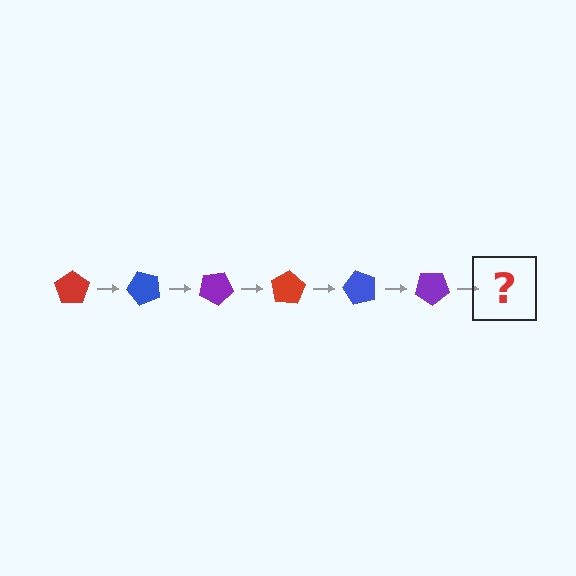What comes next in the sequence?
The next element should be a red pentagon, rotated 300 degrees from the start.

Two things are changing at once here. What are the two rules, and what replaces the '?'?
The two rules are that it rotates 50 degrees each step and the color cycles through red, blue, and purple. The '?' should be a red pentagon, rotated 300 degrees from the start.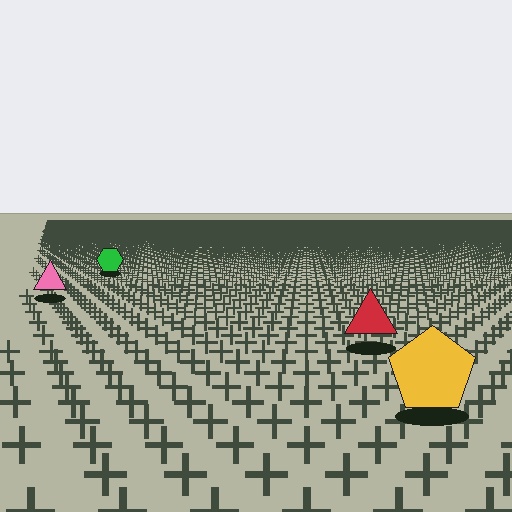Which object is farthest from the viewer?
The green hexagon is farthest from the viewer. It appears smaller and the ground texture around it is denser.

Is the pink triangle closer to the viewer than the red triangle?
No. The red triangle is closer — you can tell from the texture gradient: the ground texture is coarser near it.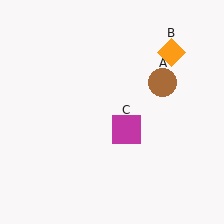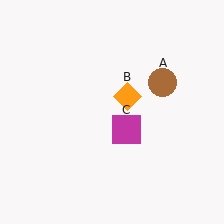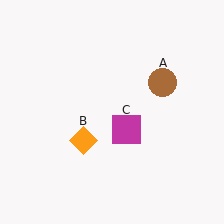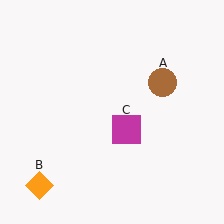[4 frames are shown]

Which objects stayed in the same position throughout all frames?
Brown circle (object A) and magenta square (object C) remained stationary.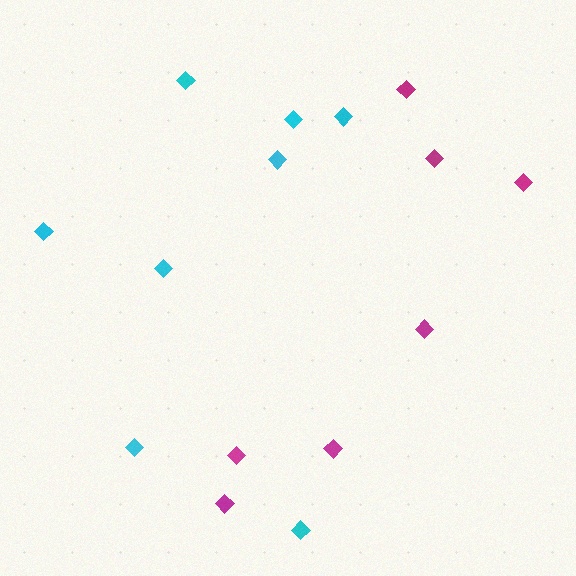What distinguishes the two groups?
There are 2 groups: one group of magenta diamonds (7) and one group of cyan diamonds (8).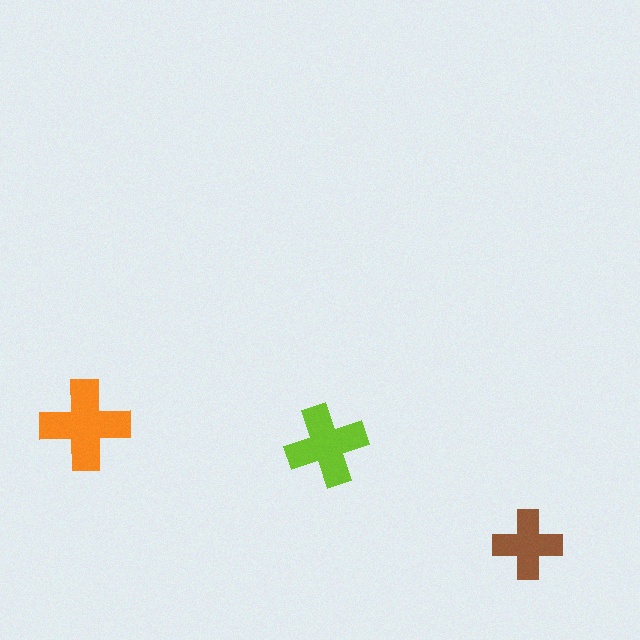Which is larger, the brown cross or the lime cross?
The lime one.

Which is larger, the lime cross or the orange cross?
The orange one.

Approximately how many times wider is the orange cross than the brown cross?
About 1.5 times wider.